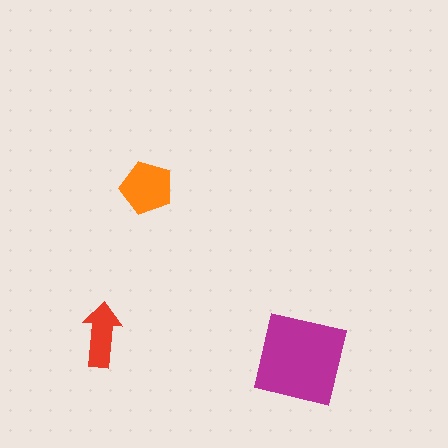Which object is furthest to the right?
The magenta square is rightmost.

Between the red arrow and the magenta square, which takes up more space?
The magenta square.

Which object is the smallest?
The red arrow.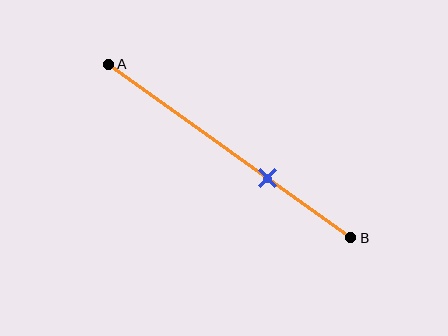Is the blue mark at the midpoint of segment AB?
No, the mark is at about 65% from A, not at the 50% midpoint.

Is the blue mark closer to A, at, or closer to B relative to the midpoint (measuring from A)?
The blue mark is closer to point B than the midpoint of segment AB.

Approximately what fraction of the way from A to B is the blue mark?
The blue mark is approximately 65% of the way from A to B.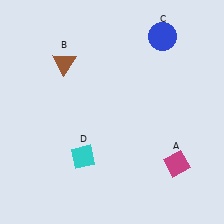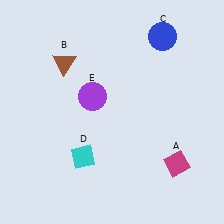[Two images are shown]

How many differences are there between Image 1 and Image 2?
There is 1 difference between the two images.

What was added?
A purple circle (E) was added in Image 2.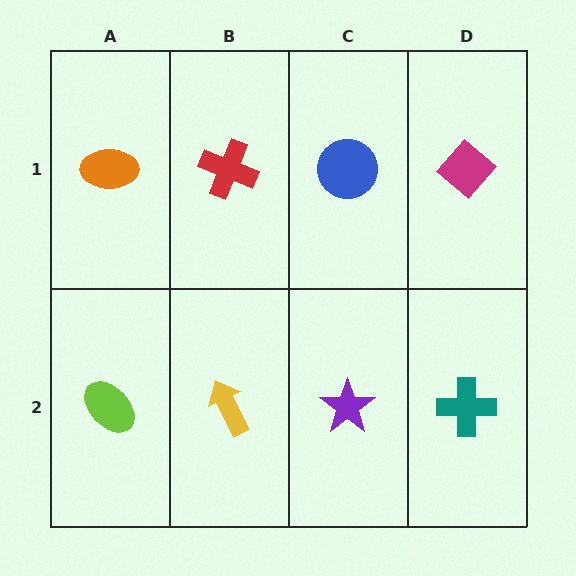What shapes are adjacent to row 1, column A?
A lime ellipse (row 2, column A), a red cross (row 1, column B).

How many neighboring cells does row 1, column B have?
3.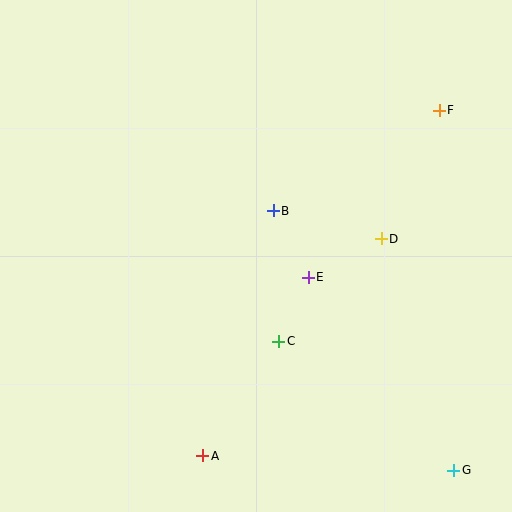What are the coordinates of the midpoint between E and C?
The midpoint between E and C is at (294, 309).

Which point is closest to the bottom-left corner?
Point A is closest to the bottom-left corner.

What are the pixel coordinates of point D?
Point D is at (381, 239).